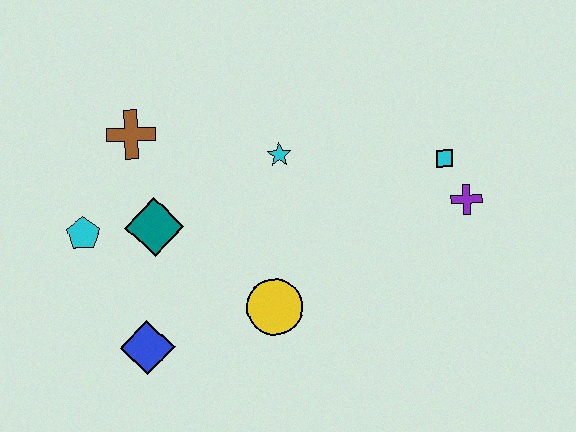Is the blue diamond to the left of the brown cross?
No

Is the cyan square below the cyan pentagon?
No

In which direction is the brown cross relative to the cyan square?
The brown cross is to the left of the cyan square.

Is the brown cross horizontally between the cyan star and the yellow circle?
No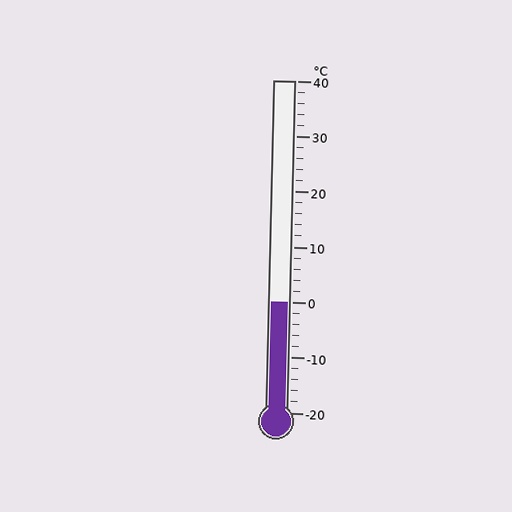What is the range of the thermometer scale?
The thermometer scale ranges from -20°C to 40°C.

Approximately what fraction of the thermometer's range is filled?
The thermometer is filled to approximately 35% of its range.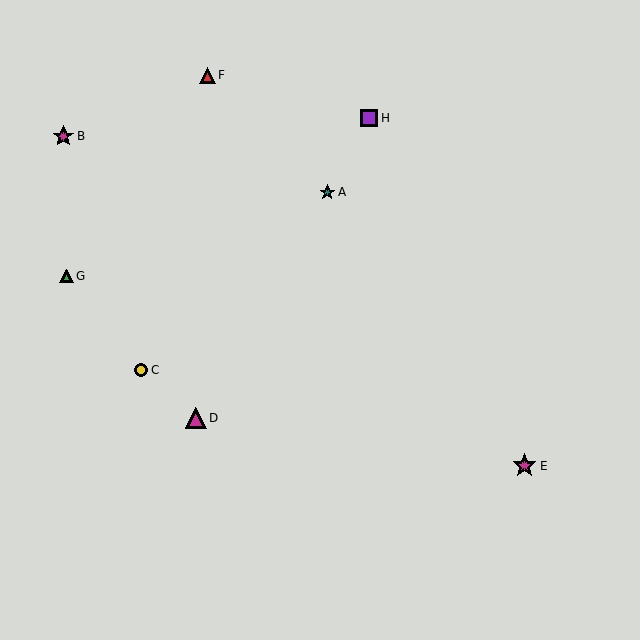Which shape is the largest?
The magenta star (labeled E) is the largest.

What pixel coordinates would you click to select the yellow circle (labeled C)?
Click at (141, 370) to select the yellow circle C.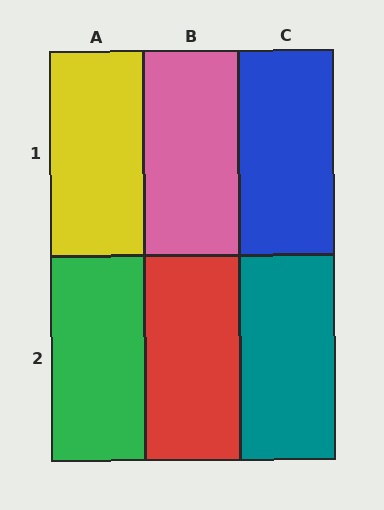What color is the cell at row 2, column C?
Teal.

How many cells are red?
1 cell is red.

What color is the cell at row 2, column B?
Red.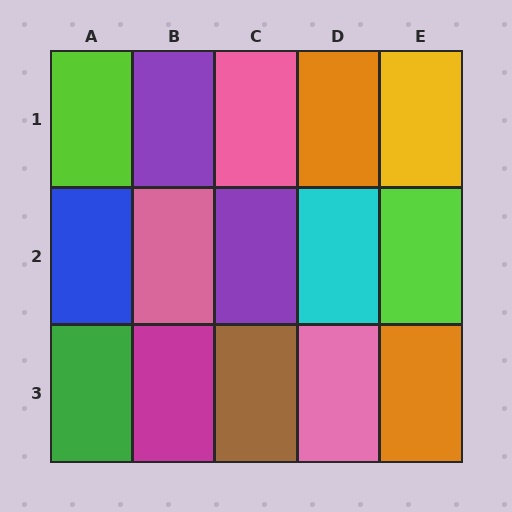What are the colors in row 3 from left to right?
Green, magenta, brown, pink, orange.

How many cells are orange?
2 cells are orange.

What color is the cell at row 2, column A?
Blue.